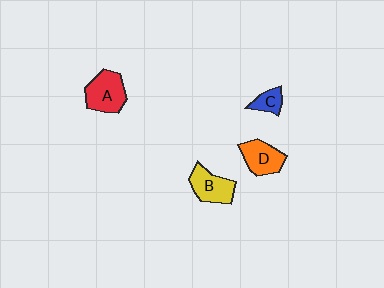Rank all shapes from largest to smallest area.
From largest to smallest: A (red), B (yellow), D (orange), C (blue).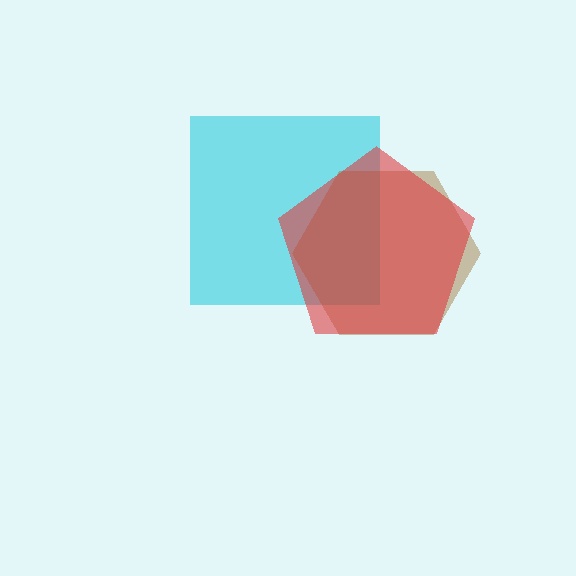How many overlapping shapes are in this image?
There are 3 overlapping shapes in the image.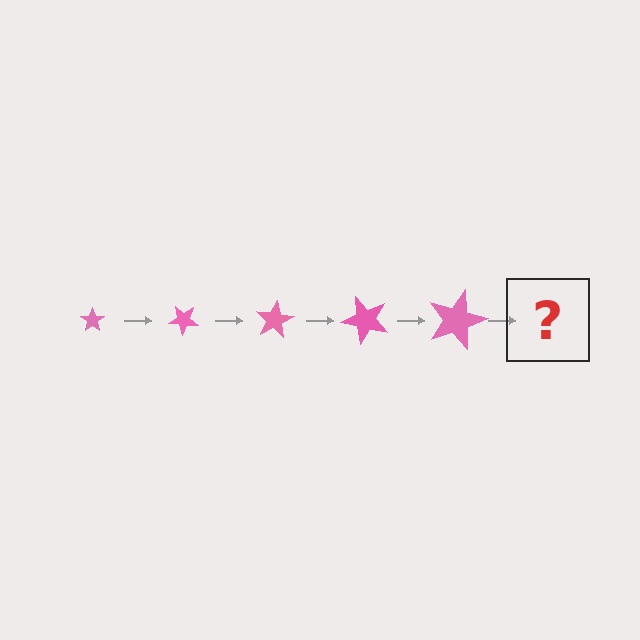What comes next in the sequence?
The next element should be a star, larger than the previous one and rotated 200 degrees from the start.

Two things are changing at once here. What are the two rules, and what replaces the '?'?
The two rules are that the star grows larger each step and it rotates 40 degrees each step. The '?' should be a star, larger than the previous one and rotated 200 degrees from the start.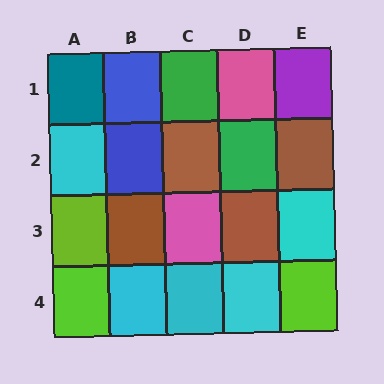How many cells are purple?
1 cell is purple.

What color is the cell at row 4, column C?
Cyan.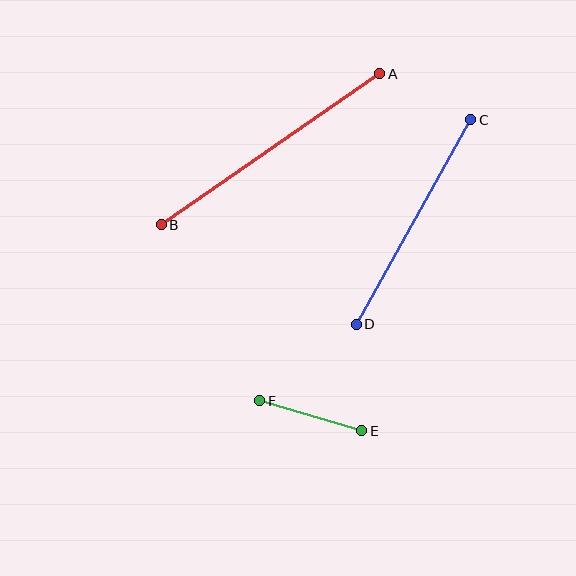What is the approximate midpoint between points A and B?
The midpoint is at approximately (271, 149) pixels.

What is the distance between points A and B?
The distance is approximately 266 pixels.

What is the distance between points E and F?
The distance is approximately 106 pixels.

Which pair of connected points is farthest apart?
Points A and B are farthest apart.